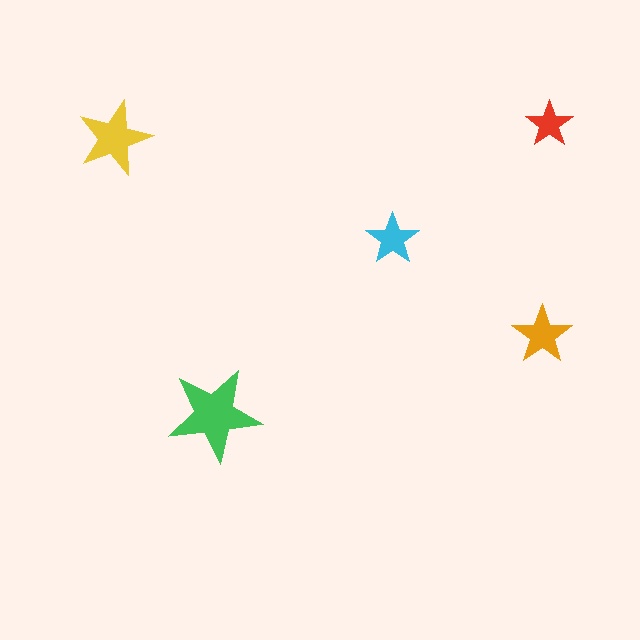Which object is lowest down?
The green star is bottommost.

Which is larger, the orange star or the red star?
The orange one.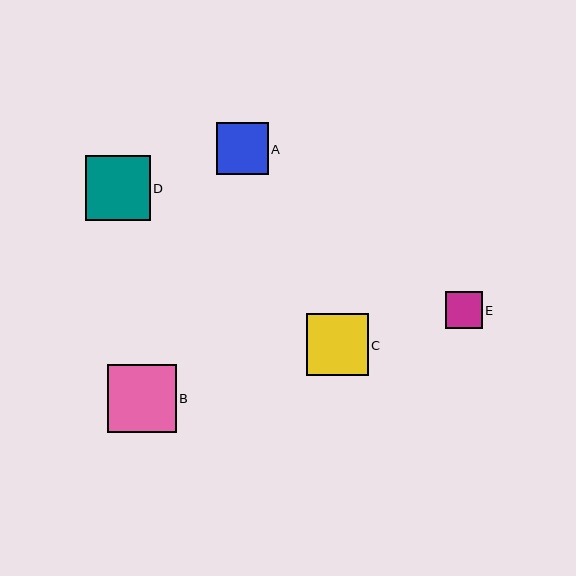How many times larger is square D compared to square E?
Square D is approximately 1.8 times the size of square E.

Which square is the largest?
Square B is the largest with a size of approximately 68 pixels.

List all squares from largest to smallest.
From largest to smallest: B, D, C, A, E.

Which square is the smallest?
Square E is the smallest with a size of approximately 36 pixels.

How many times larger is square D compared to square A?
Square D is approximately 1.2 times the size of square A.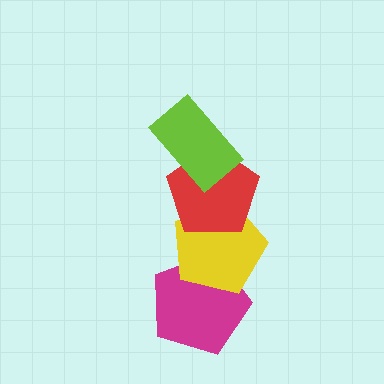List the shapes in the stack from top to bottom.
From top to bottom: the lime rectangle, the red pentagon, the yellow pentagon, the magenta pentagon.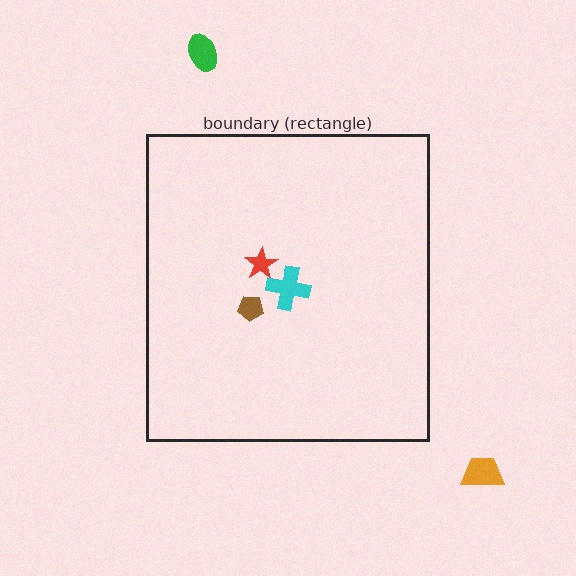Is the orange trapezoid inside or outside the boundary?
Outside.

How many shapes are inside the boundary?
3 inside, 2 outside.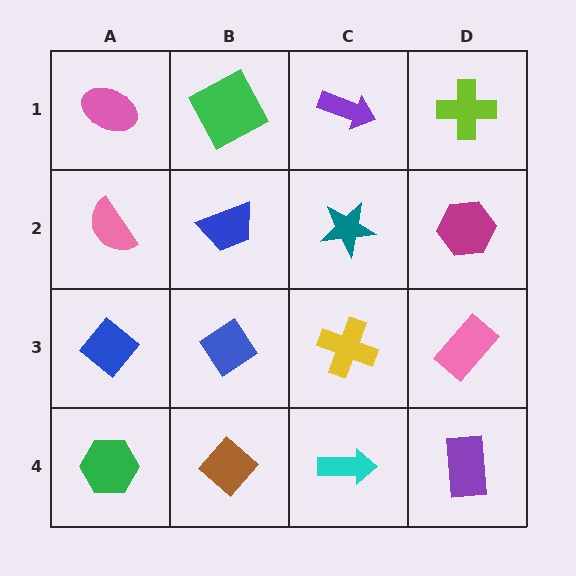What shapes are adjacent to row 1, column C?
A teal star (row 2, column C), a green square (row 1, column B), a lime cross (row 1, column D).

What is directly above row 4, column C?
A yellow cross.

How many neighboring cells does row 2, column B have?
4.